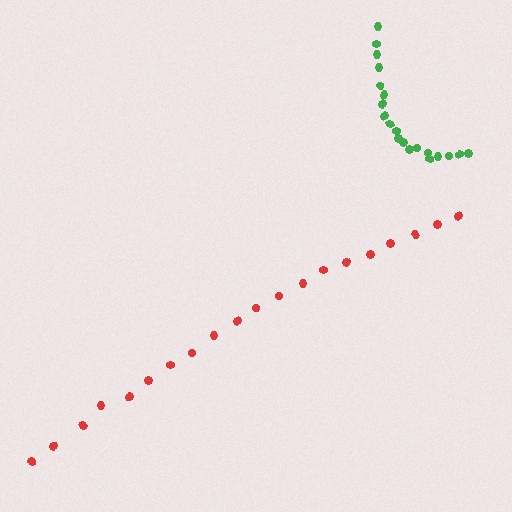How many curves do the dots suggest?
There are 2 distinct paths.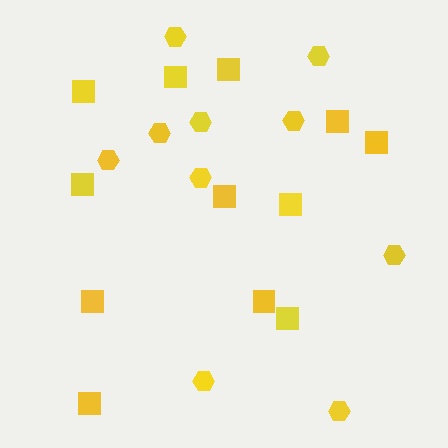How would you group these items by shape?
There are 2 groups: one group of hexagons (10) and one group of squares (12).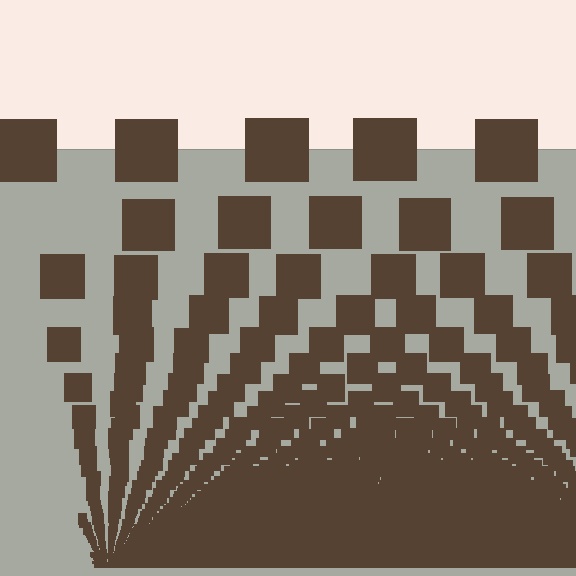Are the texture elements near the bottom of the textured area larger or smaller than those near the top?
Smaller. The gradient is inverted — elements near the bottom are smaller and denser.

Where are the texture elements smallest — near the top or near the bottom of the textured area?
Near the bottom.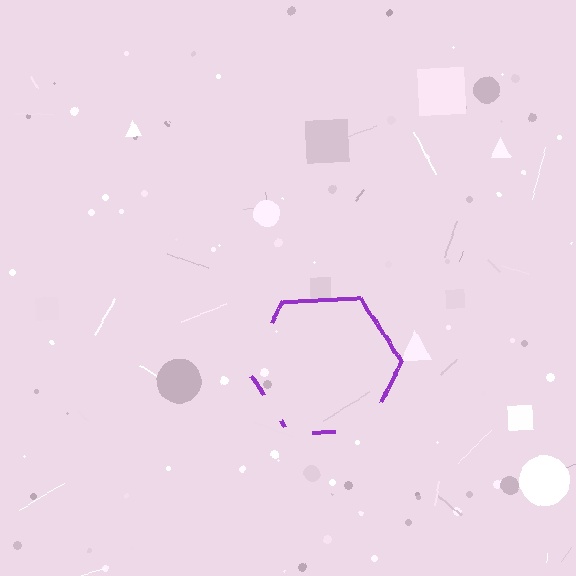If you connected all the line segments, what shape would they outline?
They would outline a hexagon.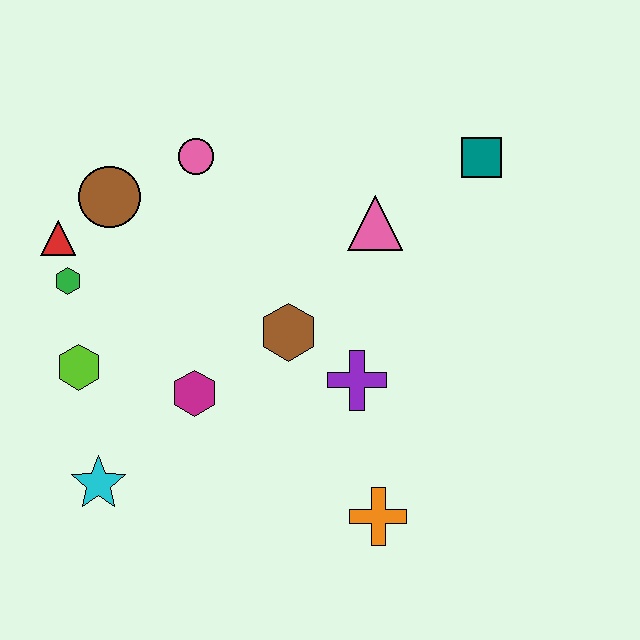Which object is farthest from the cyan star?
The teal square is farthest from the cyan star.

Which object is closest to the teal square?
The pink triangle is closest to the teal square.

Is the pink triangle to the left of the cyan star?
No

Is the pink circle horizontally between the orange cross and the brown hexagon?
No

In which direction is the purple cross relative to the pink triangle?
The purple cross is below the pink triangle.